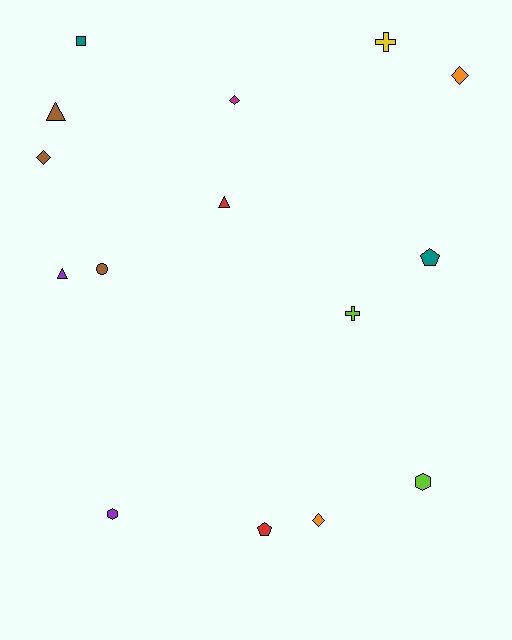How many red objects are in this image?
There are 2 red objects.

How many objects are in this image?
There are 15 objects.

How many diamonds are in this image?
There are 4 diamonds.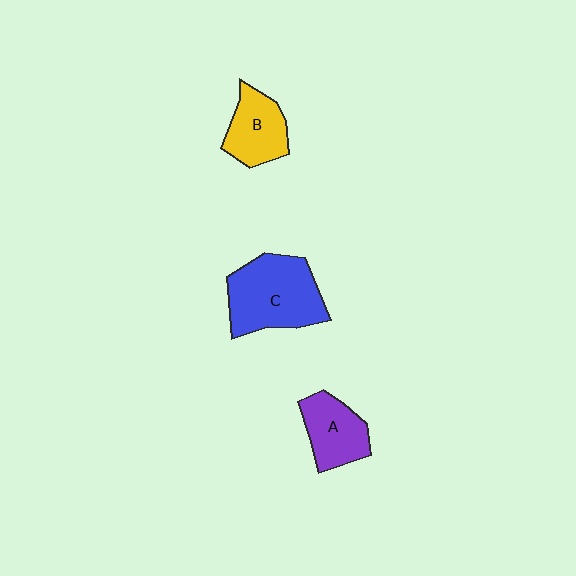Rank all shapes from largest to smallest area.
From largest to smallest: C (blue), B (yellow), A (purple).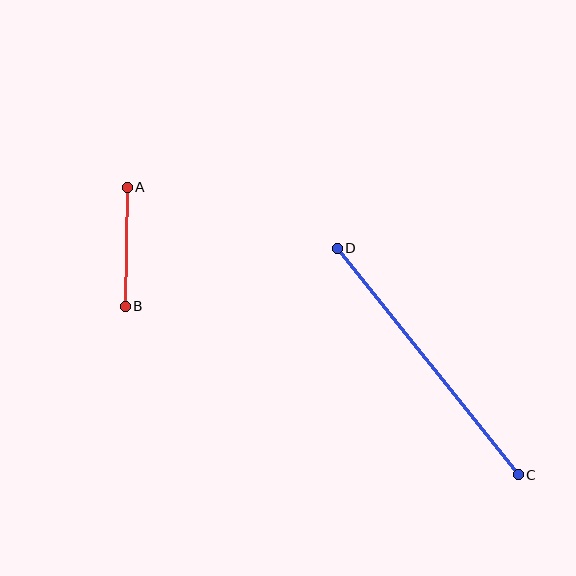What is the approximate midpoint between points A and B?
The midpoint is at approximately (126, 247) pixels.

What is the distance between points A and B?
The distance is approximately 119 pixels.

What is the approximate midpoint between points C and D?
The midpoint is at approximately (428, 361) pixels.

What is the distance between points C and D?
The distance is approximately 290 pixels.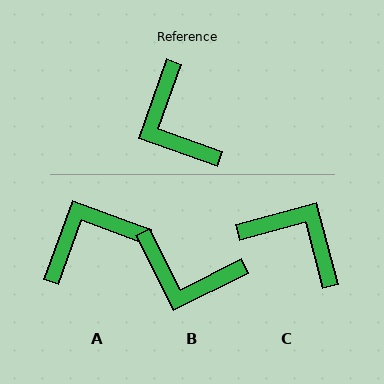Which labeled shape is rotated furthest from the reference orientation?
C, about 145 degrees away.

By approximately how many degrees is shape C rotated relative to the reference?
Approximately 145 degrees clockwise.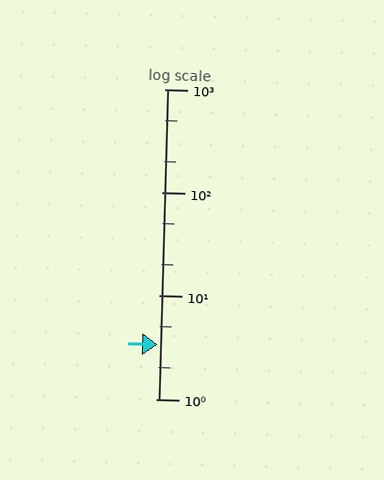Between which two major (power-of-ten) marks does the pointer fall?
The pointer is between 1 and 10.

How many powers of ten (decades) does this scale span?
The scale spans 3 decades, from 1 to 1000.